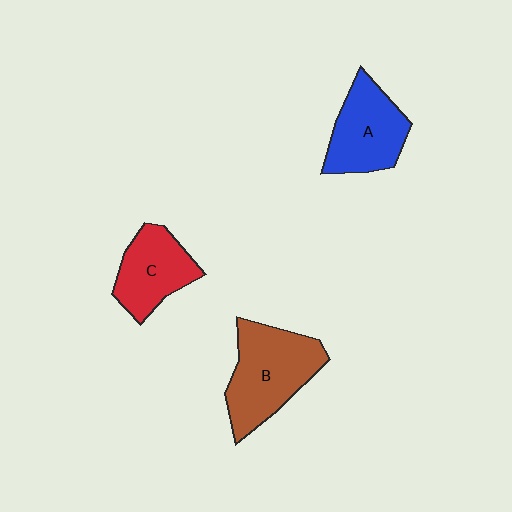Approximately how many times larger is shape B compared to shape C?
Approximately 1.4 times.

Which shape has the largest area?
Shape B (brown).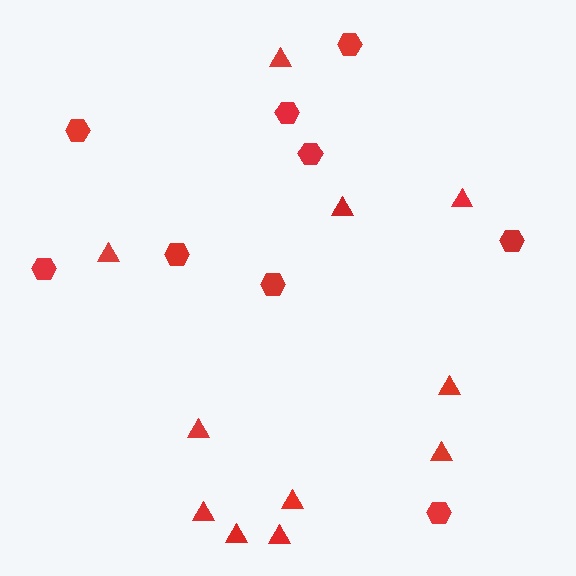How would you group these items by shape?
There are 2 groups: one group of triangles (11) and one group of hexagons (9).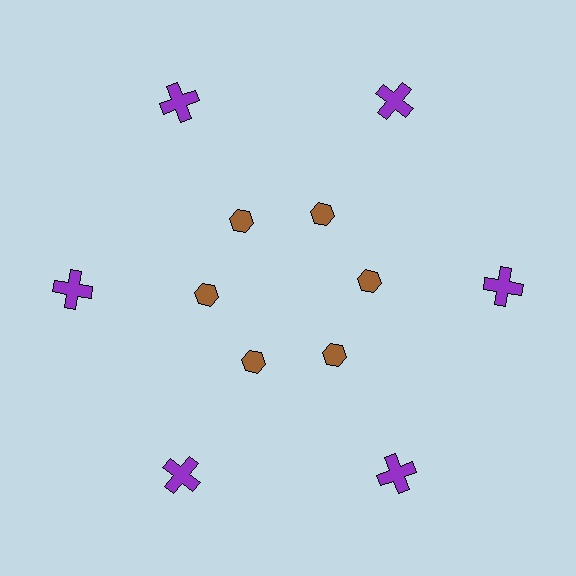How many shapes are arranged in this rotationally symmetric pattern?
There are 12 shapes, arranged in 6 groups of 2.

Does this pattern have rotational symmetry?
Yes, this pattern has 6-fold rotational symmetry. It looks the same after rotating 60 degrees around the center.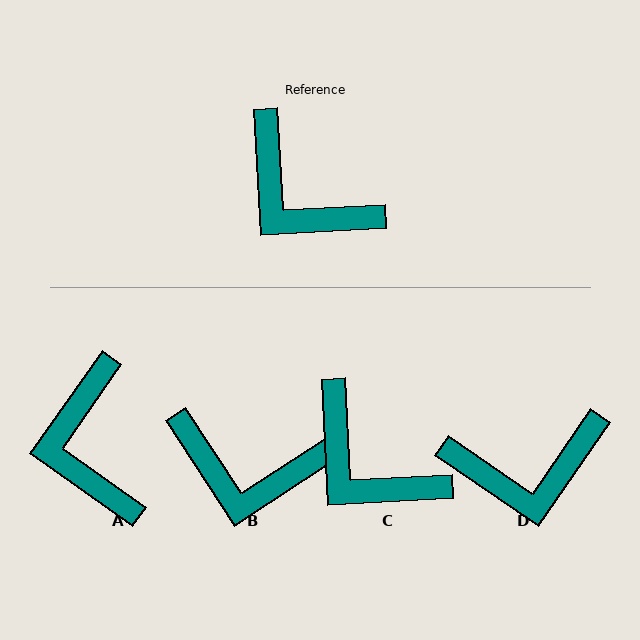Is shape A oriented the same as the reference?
No, it is off by about 38 degrees.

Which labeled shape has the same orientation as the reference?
C.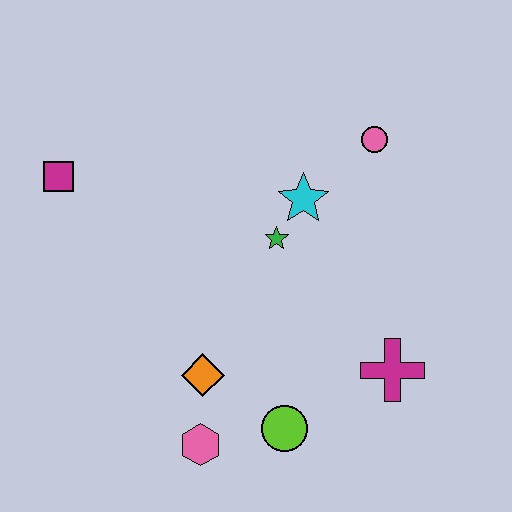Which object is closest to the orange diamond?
The pink hexagon is closest to the orange diamond.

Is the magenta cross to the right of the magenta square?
Yes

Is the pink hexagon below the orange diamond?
Yes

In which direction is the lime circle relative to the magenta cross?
The lime circle is to the left of the magenta cross.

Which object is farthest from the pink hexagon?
The pink circle is farthest from the pink hexagon.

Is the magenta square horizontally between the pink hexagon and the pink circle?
No